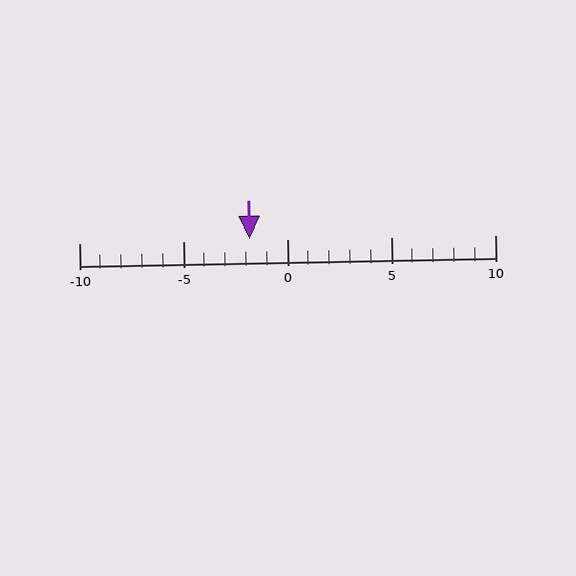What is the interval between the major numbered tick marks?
The major tick marks are spaced 5 units apart.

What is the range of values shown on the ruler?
The ruler shows values from -10 to 10.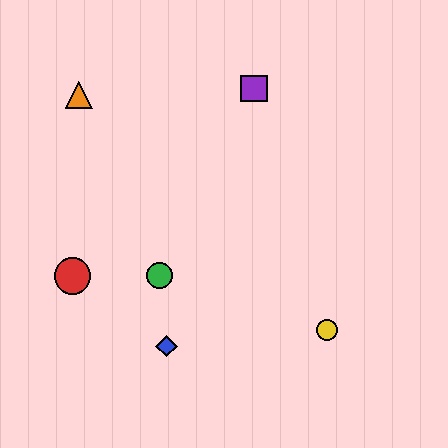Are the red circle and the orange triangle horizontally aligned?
No, the red circle is at y≈276 and the orange triangle is at y≈95.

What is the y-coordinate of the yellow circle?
The yellow circle is at y≈330.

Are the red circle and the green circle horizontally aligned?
Yes, both are at y≈276.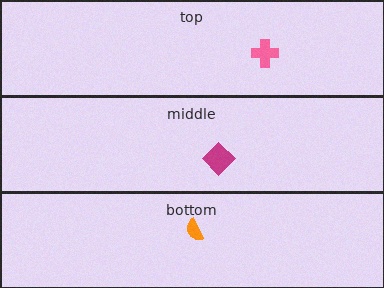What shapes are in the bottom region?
The orange semicircle.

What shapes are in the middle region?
The magenta diamond.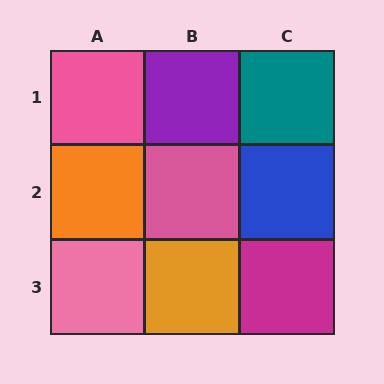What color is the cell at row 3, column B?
Orange.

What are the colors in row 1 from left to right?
Pink, purple, teal.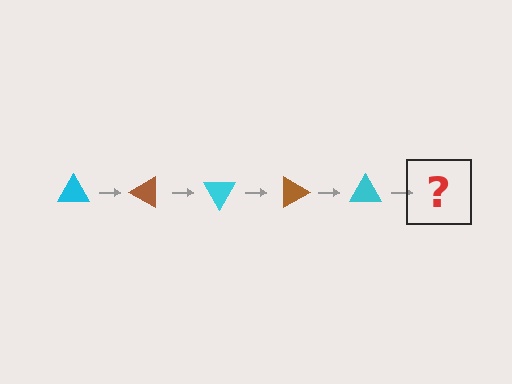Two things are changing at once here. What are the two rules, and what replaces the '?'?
The two rules are that it rotates 30 degrees each step and the color cycles through cyan and brown. The '?' should be a brown triangle, rotated 150 degrees from the start.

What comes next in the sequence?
The next element should be a brown triangle, rotated 150 degrees from the start.